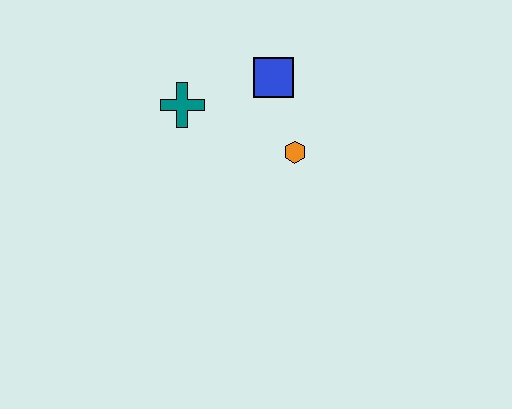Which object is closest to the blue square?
The orange hexagon is closest to the blue square.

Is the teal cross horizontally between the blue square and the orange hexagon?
No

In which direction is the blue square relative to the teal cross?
The blue square is to the right of the teal cross.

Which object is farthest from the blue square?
The teal cross is farthest from the blue square.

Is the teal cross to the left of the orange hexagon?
Yes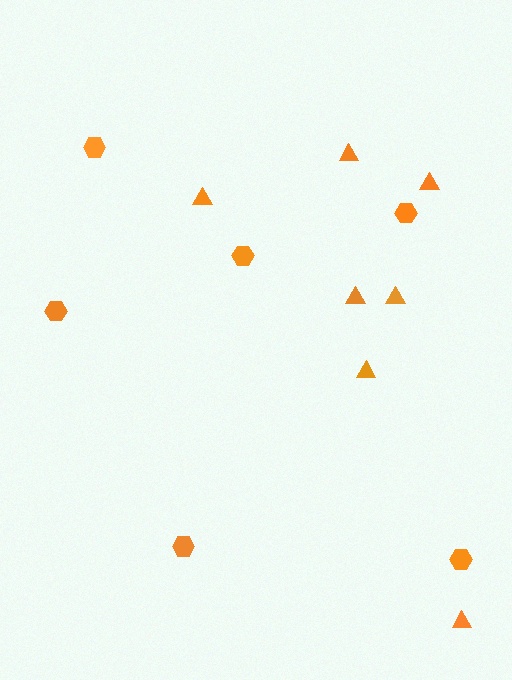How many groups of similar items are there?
There are 2 groups: one group of hexagons (6) and one group of triangles (7).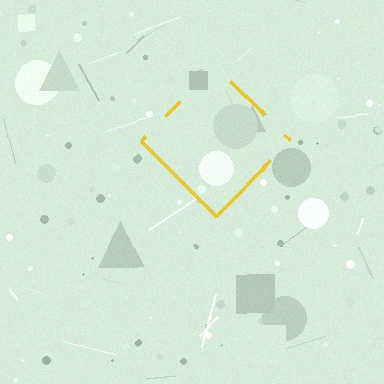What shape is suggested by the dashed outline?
The dashed outline suggests a diamond.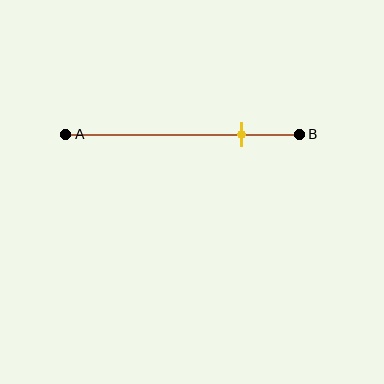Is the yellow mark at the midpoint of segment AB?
No, the mark is at about 75% from A, not at the 50% midpoint.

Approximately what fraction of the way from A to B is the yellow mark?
The yellow mark is approximately 75% of the way from A to B.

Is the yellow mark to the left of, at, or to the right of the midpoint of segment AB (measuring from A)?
The yellow mark is to the right of the midpoint of segment AB.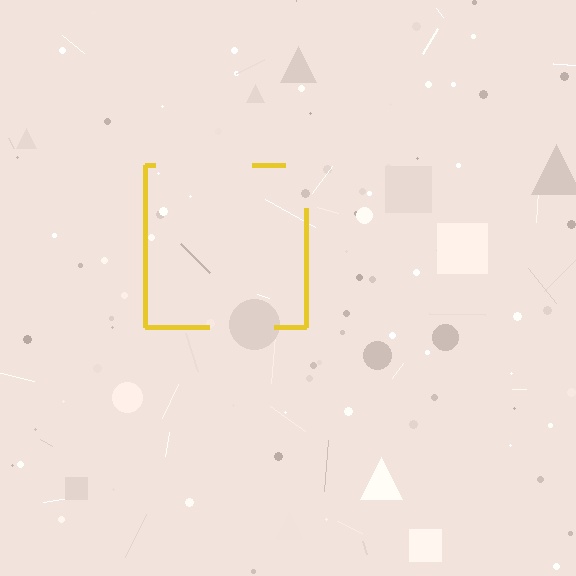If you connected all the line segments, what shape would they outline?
They would outline a square.